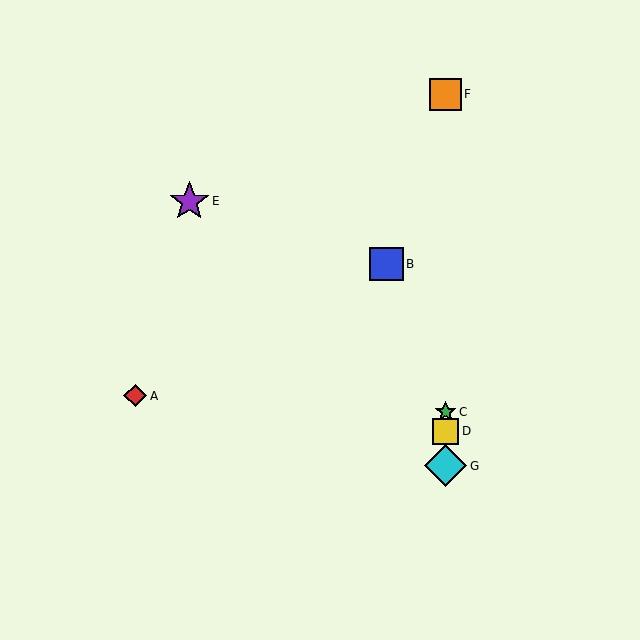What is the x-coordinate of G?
Object G is at x≈446.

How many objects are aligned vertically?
4 objects (C, D, F, G) are aligned vertically.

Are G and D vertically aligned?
Yes, both are at x≈446.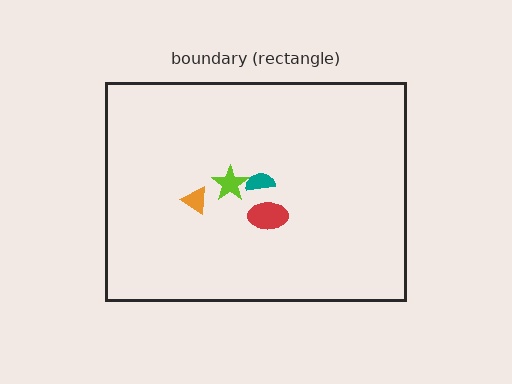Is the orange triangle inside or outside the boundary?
Inside.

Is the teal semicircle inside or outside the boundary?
Inside.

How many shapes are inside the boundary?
4 inside, 0 outside.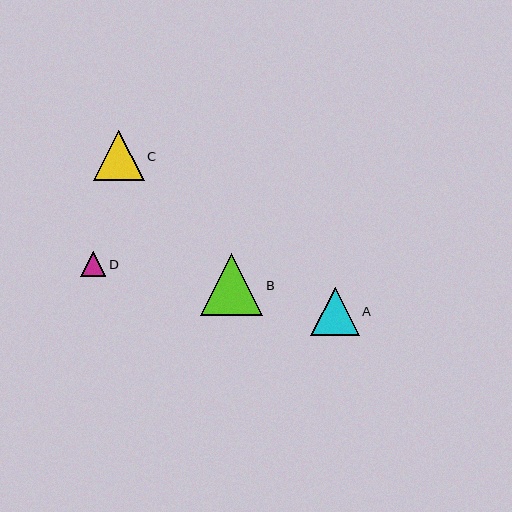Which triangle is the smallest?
Triangle D is the smallest with a size of approximately 25 pixels.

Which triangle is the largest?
Triangle B is the largest with a size of approximately 62 pixels.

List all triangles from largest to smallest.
From largest to smallest: B, C, A, D.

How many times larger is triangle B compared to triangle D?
Triangle B is approximately 2.5 times the size of triangle D.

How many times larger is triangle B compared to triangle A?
Triangle B is approximately 1.3 times the size of triangle A.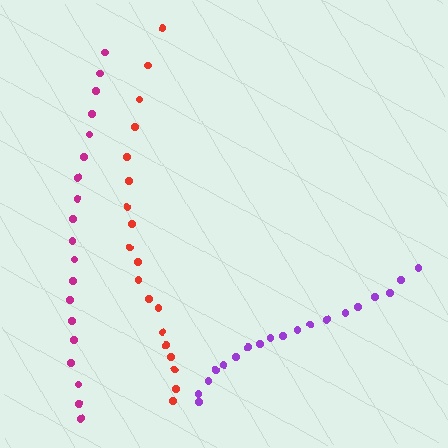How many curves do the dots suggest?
There are 3 distinct paths.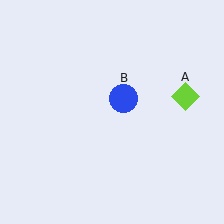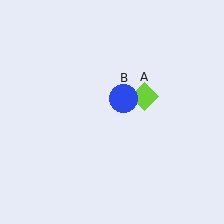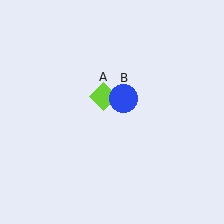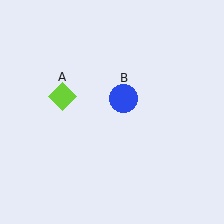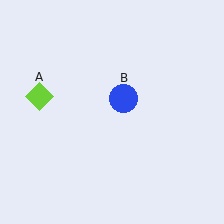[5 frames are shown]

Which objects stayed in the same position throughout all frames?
Blue circle (object B) remained stationary.